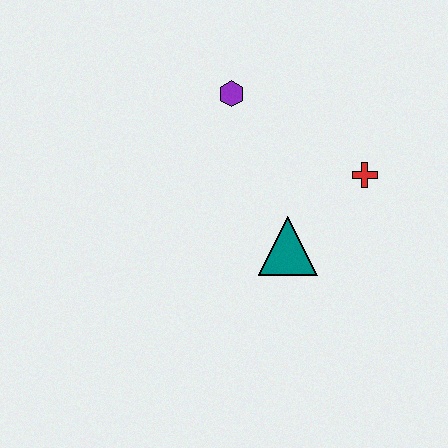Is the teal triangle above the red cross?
No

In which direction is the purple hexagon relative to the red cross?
The purple hexagon is to the left of the red cross.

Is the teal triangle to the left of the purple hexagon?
No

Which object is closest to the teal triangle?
The red cross is closest to the teal triangle.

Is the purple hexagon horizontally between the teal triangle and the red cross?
No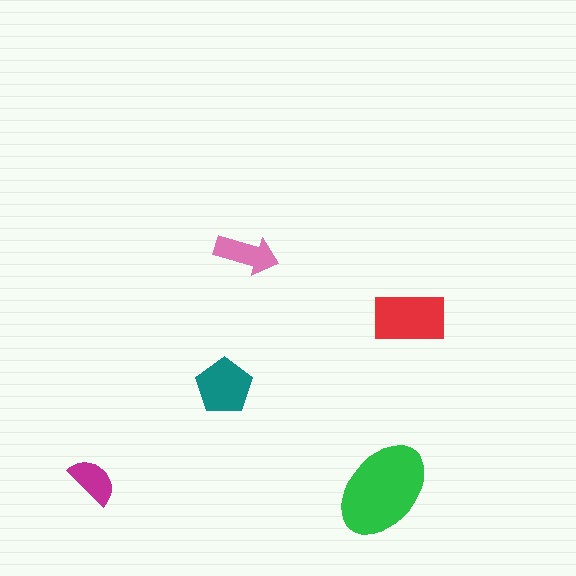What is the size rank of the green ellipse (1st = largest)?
1st.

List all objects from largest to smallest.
The green ellipse, the red rectangle, the teal pentagon, the pink arrow, the magenta semicircle.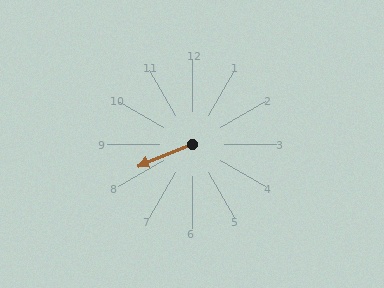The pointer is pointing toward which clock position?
Roughly 8 o'clock.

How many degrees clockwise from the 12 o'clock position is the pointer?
Approximately 248 degrees.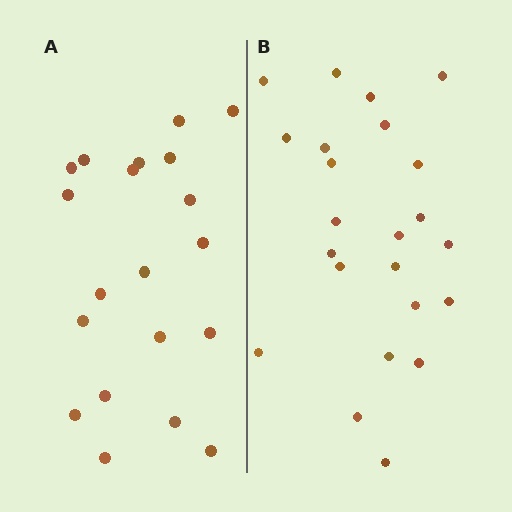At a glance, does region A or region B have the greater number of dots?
Region B (the right region) has more dots.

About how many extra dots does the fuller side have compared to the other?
Region B has just a few more — roughly 2 or 3 more dots than region A.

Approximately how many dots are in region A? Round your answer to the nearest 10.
About 20 dots.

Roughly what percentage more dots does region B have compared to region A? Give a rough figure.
About 15% more.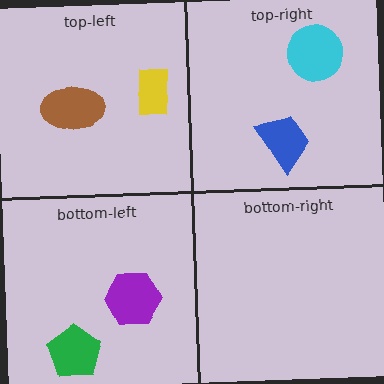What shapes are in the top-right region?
The cyan circle, the blue trapezoid.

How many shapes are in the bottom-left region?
2.